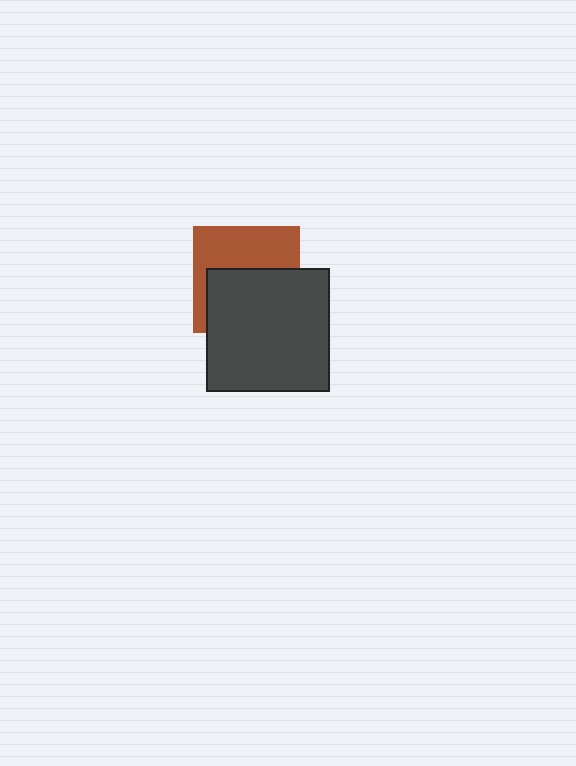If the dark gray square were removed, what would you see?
You would see the complete brown square.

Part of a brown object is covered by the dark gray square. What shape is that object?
It is a square.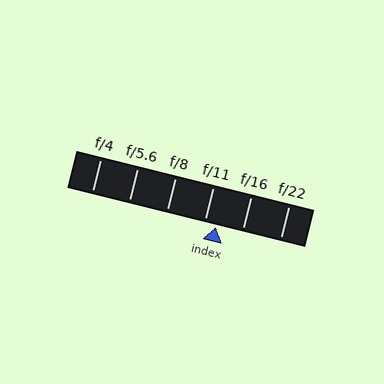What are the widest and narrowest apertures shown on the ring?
The widest aperture shown is f/4 and the narrowest is f/22.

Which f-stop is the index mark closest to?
The index mark is closest to f/11.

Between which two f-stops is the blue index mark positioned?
The index mark is between f/11 and f/16.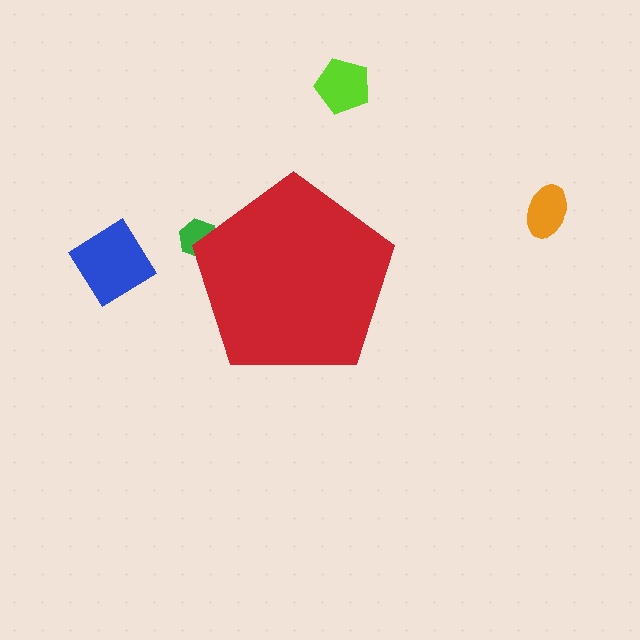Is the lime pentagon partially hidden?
No, the lime pentagon is fully visible.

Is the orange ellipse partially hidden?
No, the orange ellipse is fully visible.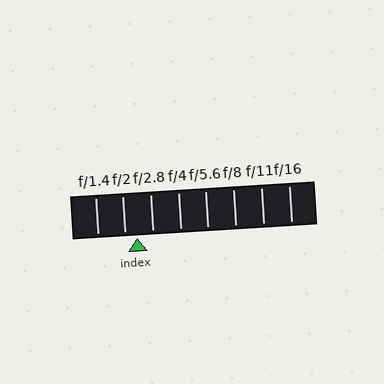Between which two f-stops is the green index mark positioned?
The index mark is between f/2 and f/2.8.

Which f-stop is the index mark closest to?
The index mark is closest to f/2.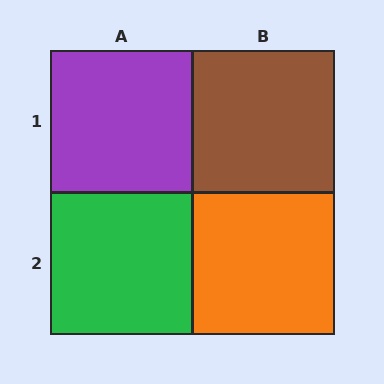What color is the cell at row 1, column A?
Purple.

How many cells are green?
1 cell is green.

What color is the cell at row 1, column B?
Brown.